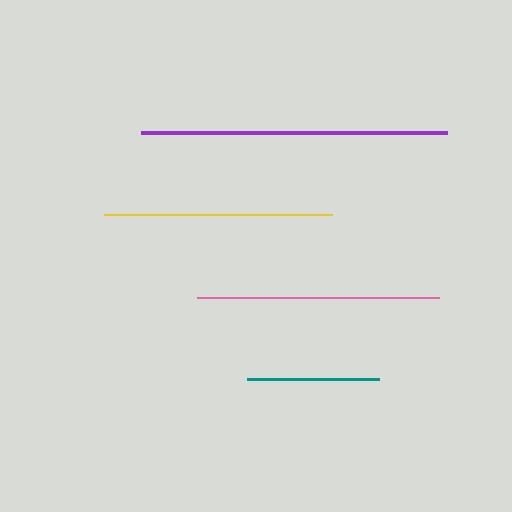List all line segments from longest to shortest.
From longest to shortest: purple, pink, yellow, teal.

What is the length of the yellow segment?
The yellow segment is approximately 228 pixels long.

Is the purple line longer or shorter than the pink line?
The purple line is longer than the pink line.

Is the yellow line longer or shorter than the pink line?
The pink line is longer than the yellow line.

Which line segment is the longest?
The purple line is the longest at approximately 307 pixels.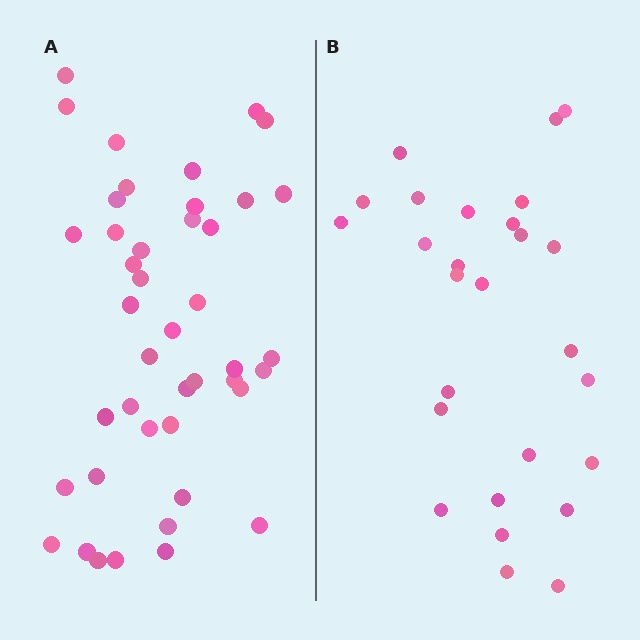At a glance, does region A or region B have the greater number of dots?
Region A (the left region) has more dots.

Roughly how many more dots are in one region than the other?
Region A has approximately 15 more dots than region B.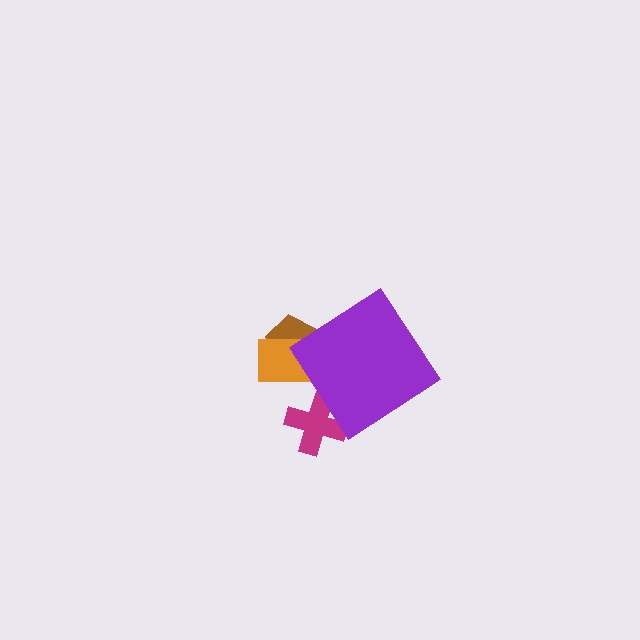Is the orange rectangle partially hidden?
Yes, the orange rectangle is partially hidden behind the purple diamond.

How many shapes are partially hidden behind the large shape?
3 shapes are partially hidden.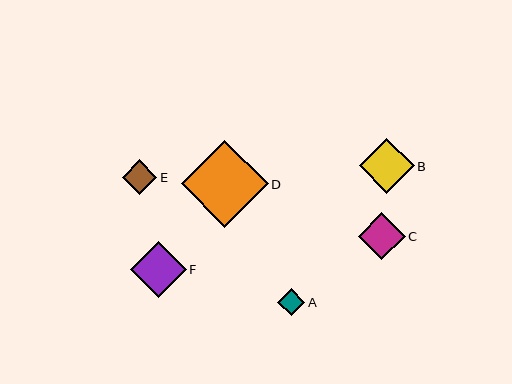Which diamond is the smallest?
Diamond A is the smallest with a size of approximately 27 pixels.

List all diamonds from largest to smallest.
From largest to smallest: D, F, B, C, E, A.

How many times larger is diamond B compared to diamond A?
Diamond B is approximately 2.0 times the size of diamond A.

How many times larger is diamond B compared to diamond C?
Diamond B is approximately 1.2 times the size of diamond C.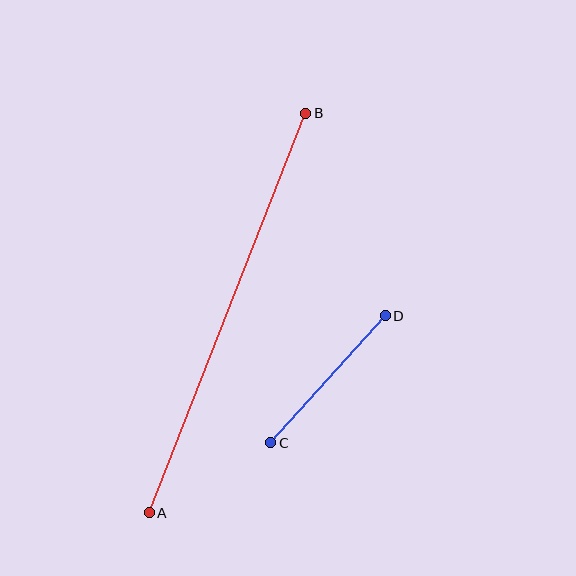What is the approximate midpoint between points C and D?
The midpoint is at approximately (328, 379) pixels.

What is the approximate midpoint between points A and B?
The midpoint is at approximately (228, 313) pixels.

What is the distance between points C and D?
The distance is approximately 171 pixels.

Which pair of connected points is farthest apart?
Points A and B are farthest apart.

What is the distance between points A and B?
The distance is approximately 429 pixels.